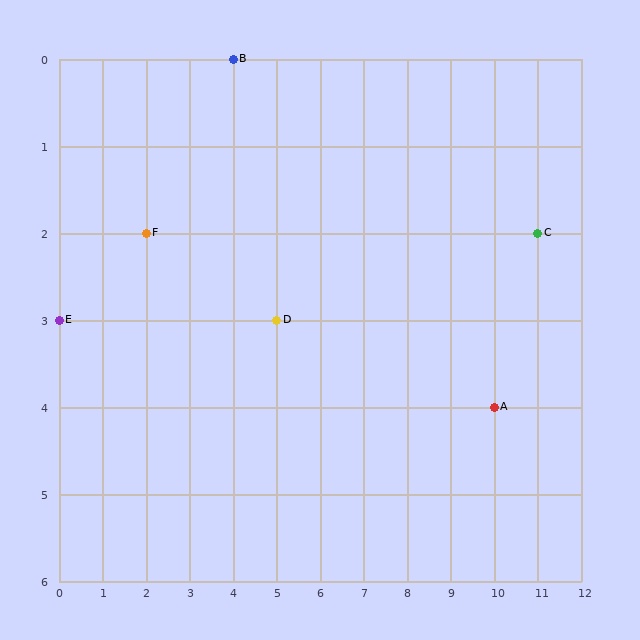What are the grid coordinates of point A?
Point A is at grid coordinates (10, 4).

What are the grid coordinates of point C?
Point C is at grid coordinates (11, 2).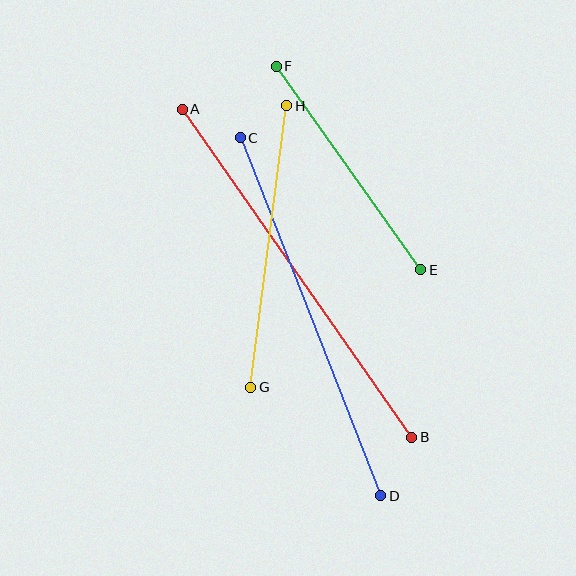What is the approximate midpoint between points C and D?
The midpoint is at approximately (310, 317) pixels.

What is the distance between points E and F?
The distance is approximately 250 pixels.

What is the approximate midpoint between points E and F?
The midpoint is at approximately (349, 168) pixels.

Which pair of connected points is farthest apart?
Points A and B are farthest apart.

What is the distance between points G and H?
The distance is approximately 284 pixels.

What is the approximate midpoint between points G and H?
The midpoint is at approximately (269, 246) pixels.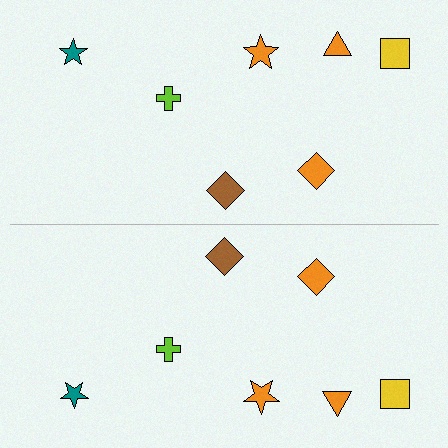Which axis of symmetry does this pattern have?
The pattern has a horizontal axis of symmetry running through the center of the image.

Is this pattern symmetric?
Yes, this pattern has bilateral (reflection) symmetry.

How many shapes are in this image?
There are 14 shapes in this image.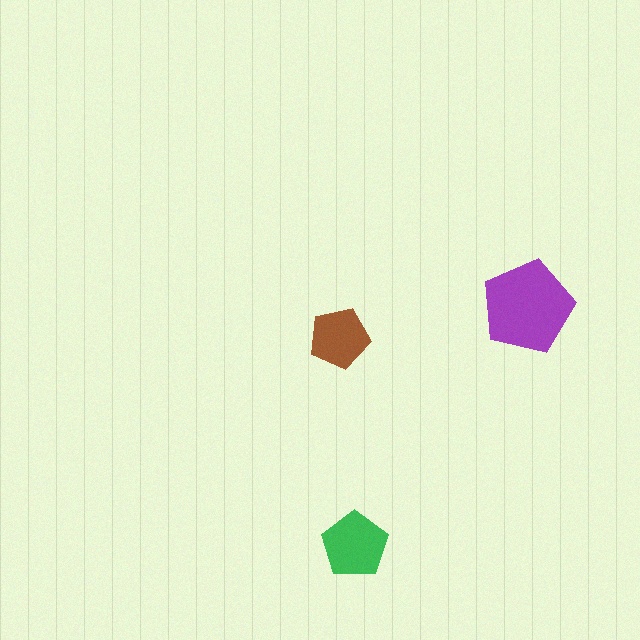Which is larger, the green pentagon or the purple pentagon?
The purple one.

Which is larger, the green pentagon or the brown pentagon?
The green one.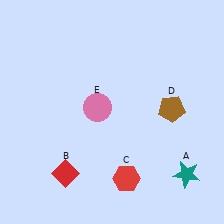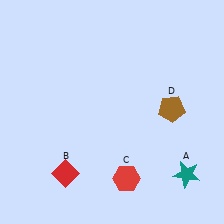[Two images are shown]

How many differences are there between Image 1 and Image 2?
There is 1 difference between the two images.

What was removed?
The pink circle (E) was removed in Image 2.